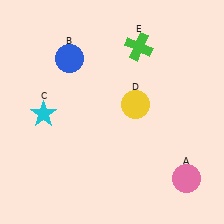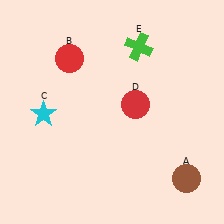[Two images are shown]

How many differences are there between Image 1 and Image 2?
There are 3 differences between the two images.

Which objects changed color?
A changed from pink to brown. B changed from blue to red. D changed from yellow to red.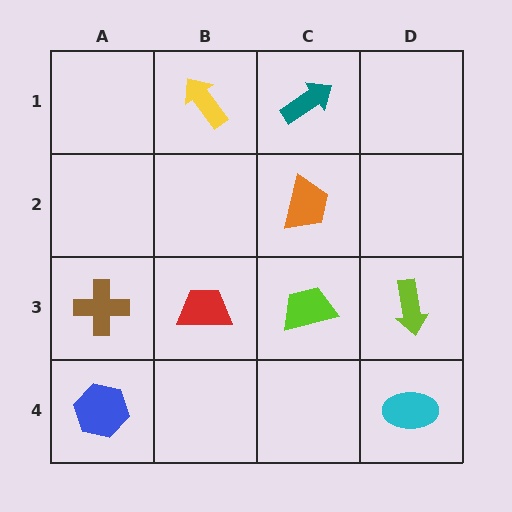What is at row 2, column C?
An orange trapezoid.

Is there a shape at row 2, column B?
No, that cell is empty.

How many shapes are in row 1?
2 shapes.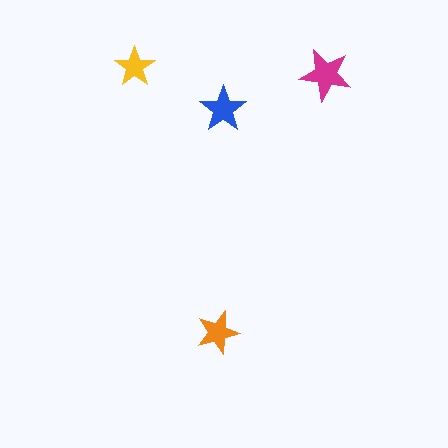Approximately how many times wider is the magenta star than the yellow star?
About 1.5 times wider.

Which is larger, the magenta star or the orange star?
The magenta one.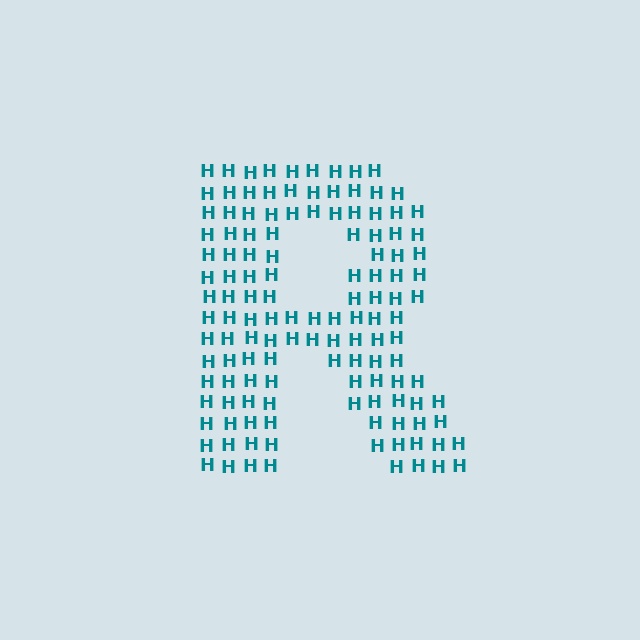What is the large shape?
The large shape is the letter R.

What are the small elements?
The small elements are letter H's.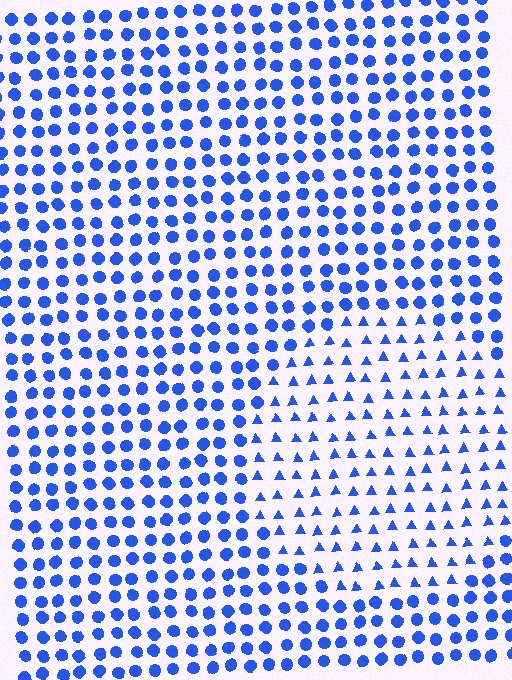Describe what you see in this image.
The image is filled with small blue elements arranged in a uniform grid. A circle-shaped region contains triangles, while the surrounding area contains circles. The boundary is defined purely by the change in element shape.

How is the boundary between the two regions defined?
The boundary is defined by a change in element shape: triangles inside vs. circles outside. All elements share the same color and spacing.